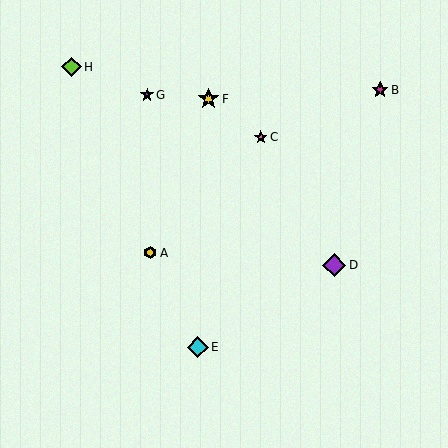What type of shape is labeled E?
Shape E is a cyan diamond.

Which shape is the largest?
The purple diamond (labeled D) is the largest.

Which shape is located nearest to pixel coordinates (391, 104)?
The magenta star (labeled B) at (380, 90) is nearest to that location.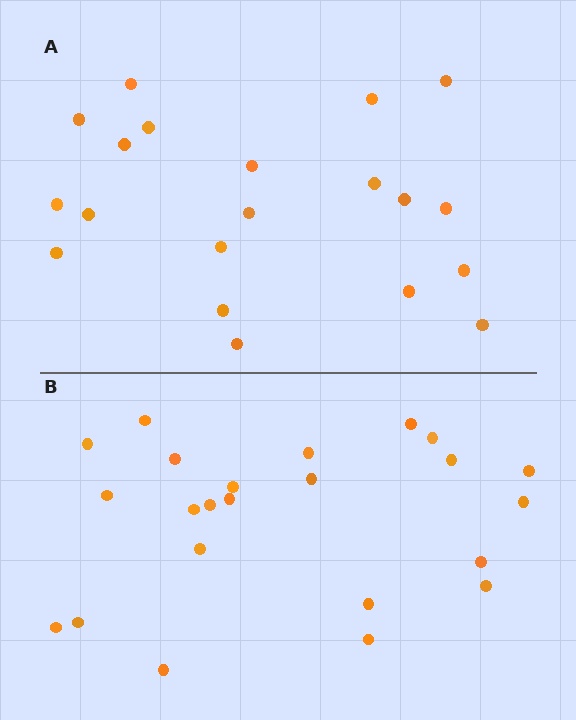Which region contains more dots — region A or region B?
Region B (the bottom region) has more dots.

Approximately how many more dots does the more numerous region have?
Region B has just a few more — roughly 2 or 3 more dots than region A.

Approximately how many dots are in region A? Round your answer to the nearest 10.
About 20 dots.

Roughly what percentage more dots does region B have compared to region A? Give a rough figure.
About 15% more.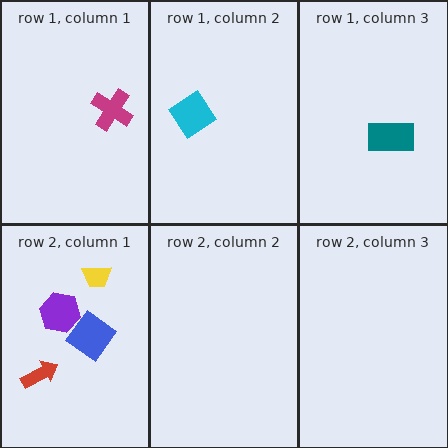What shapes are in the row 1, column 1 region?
The magenta cross.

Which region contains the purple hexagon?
The row 2, column 1 region.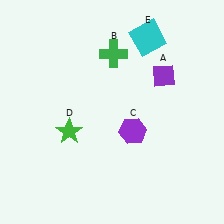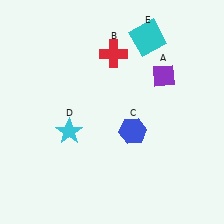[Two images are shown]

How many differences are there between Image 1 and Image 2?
There are 3 differences between the two images.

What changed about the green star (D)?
In Image 1, D is green. In Image 2, it changed to cyan.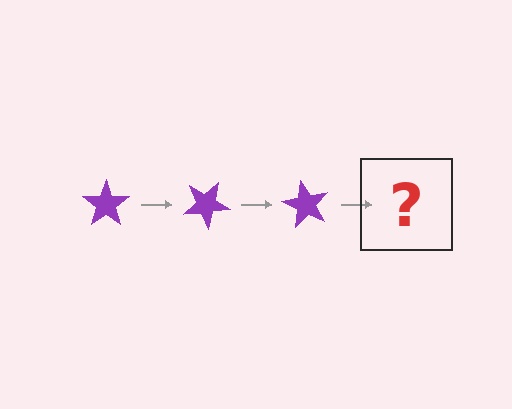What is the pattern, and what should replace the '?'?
The pattern is that the star rotates 30 degrees each step. The '?' should be a purple star rotated 90 degrees.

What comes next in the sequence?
The next element should be a purple star rotated 90 degrees.